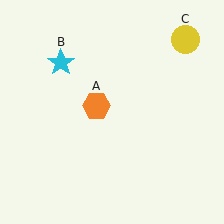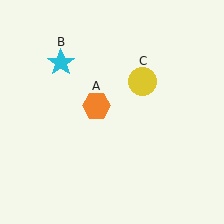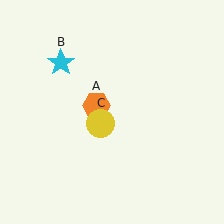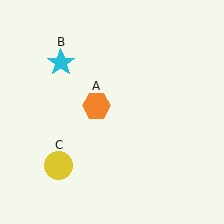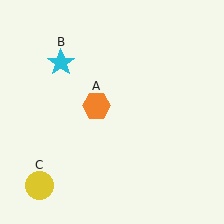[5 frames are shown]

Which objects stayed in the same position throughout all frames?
Orange hexagon (object A) and cyan star (object B) remained stationary.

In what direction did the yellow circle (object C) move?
The yellow circle (object C) moved down and to the left.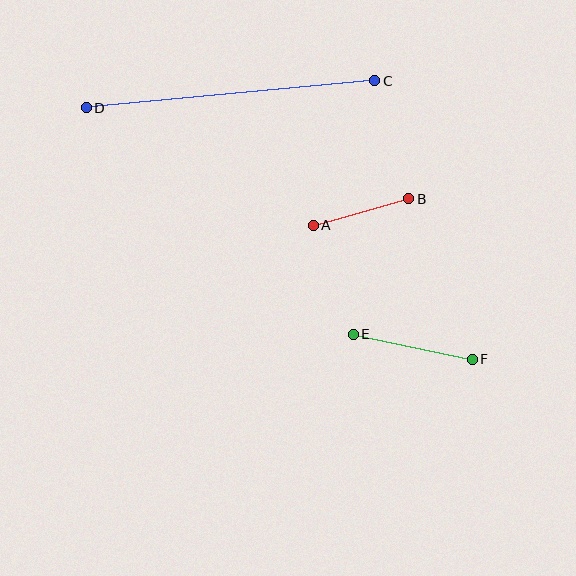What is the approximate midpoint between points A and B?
The midpoint is at approximately (361, 212) pixels.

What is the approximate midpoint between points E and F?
The midpoint is at approximately (413, 347) pixels.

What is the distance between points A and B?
The distance is approximately 99 pixels.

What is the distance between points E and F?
The distance is approximately 122 pixels.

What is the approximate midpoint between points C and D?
The midpoint is at approximately (231, 94) pixels.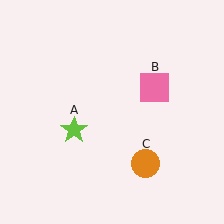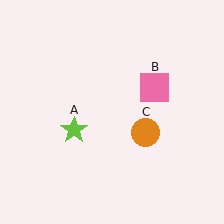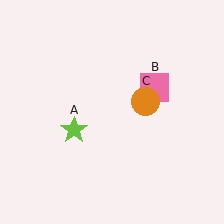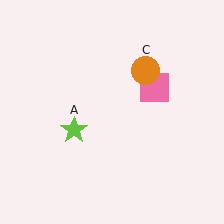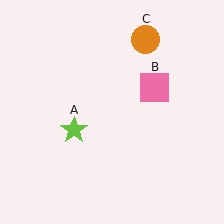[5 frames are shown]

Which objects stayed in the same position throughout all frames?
Lime star (object A) and pink square (object B) remained stationary.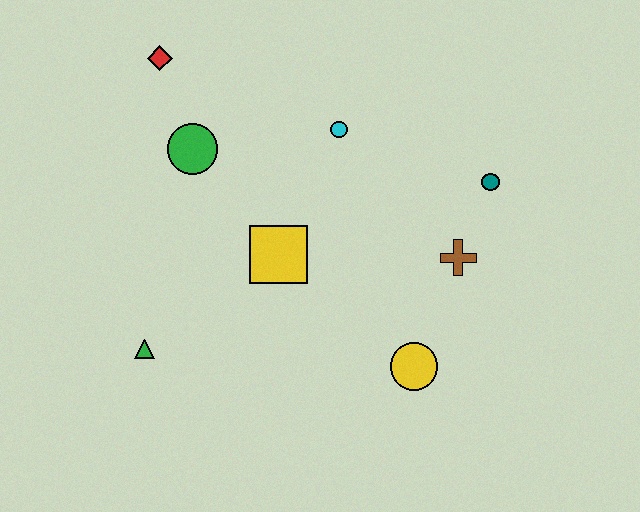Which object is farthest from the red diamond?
The yellow circle is farthest from the red diamond.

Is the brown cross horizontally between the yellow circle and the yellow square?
No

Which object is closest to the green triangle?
The yellow square is closest to the green triangle.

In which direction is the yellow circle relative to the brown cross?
The yellow circle is below the brown cross.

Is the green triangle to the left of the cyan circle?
Yes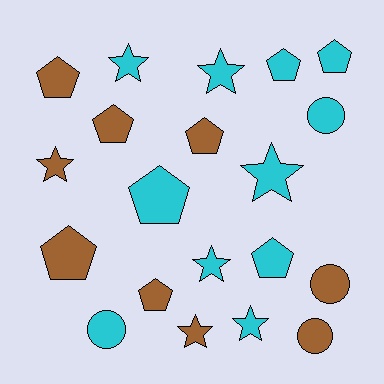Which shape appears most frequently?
Pentagon, with 9 objects.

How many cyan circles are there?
There are 2 cyan circles.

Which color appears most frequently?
Cyan, with 11 objects.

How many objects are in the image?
There are 20 objects.